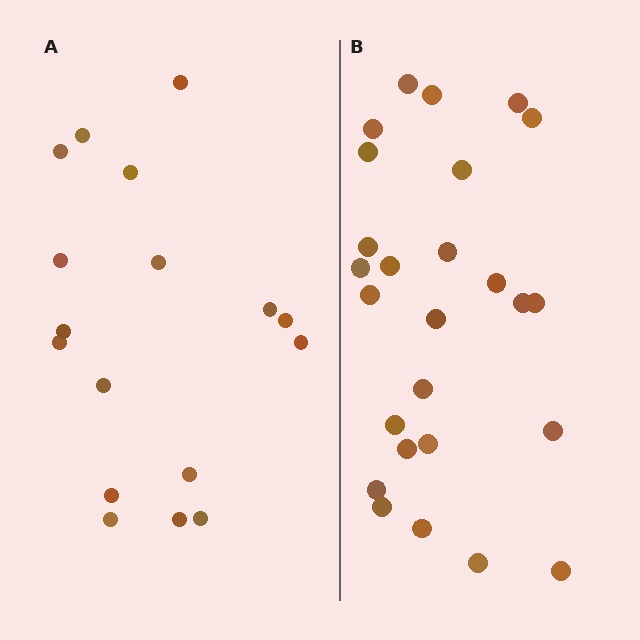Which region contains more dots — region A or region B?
Region B (the right region) has more dots.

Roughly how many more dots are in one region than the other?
Region B has roughly 8 or so more dots than region A.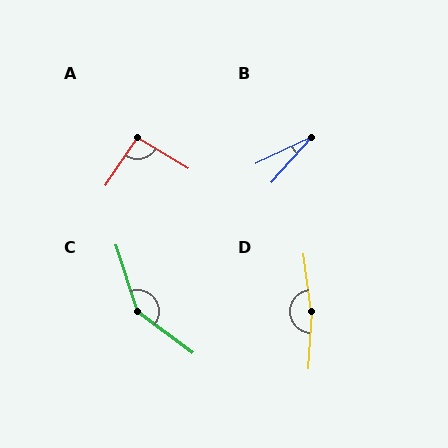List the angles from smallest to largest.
B (22°), A (93°), C (144°), D (169°).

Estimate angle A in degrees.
Approximately 93 degrees.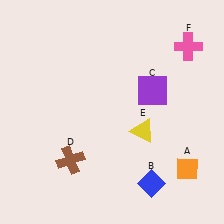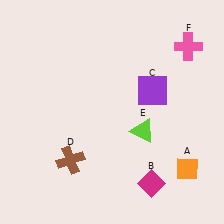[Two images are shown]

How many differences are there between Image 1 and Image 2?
There are 2 differences between the two images.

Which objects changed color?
B changed from blue to magenta. E changed from yellow to lime.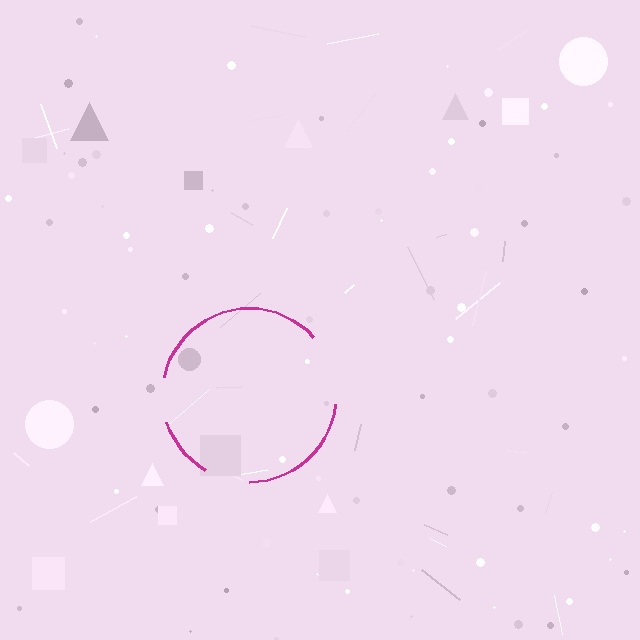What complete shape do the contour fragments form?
The contour fragments form a circle.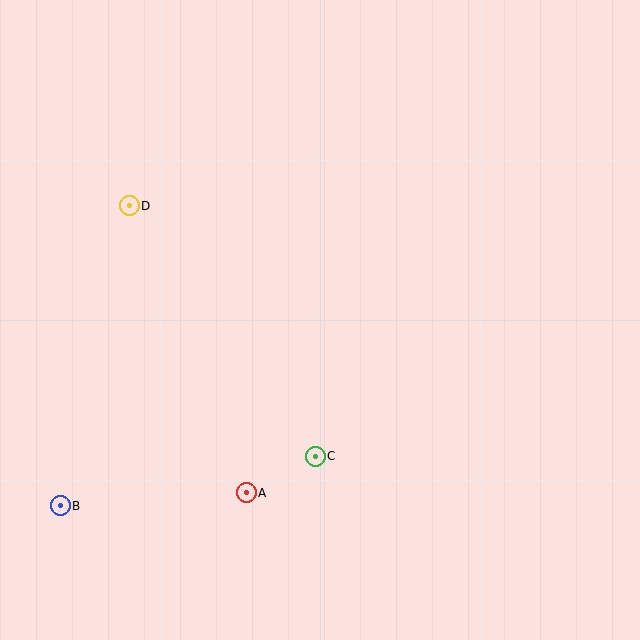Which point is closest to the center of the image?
Point C at (315, 456) is closest to the center.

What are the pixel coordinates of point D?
Point D is at (129, 206).